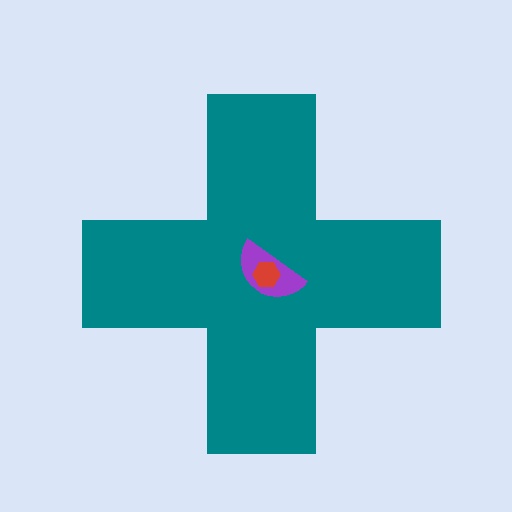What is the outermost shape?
The teal cross.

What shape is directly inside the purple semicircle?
The red hexagon.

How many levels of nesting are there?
3.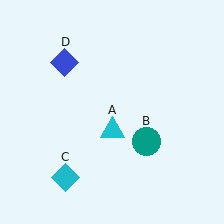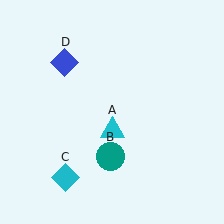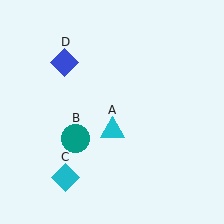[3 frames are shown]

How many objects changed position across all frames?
1 object changed position: teal circle (object B).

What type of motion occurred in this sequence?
The teal circle (object B) rotated clockwise around the center of the scene.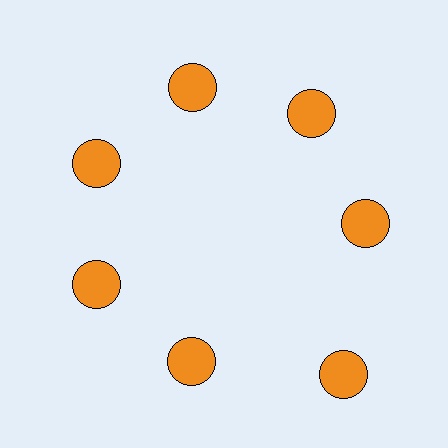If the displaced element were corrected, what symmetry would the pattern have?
It would have 7-fold rotational symmetry — the pattern would map onto itself every 51 degrees.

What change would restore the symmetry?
The symmetry would be restored by moving it inward, back onto the ring so that all 7 circles sit at equal angles and equal distance from the center.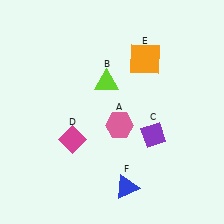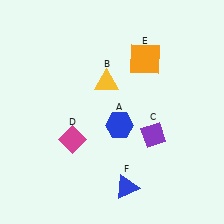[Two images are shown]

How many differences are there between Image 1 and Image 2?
There are 2 differences between the two images.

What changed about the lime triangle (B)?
In Image 1, B is lime. In Image 2, it changed to yellow.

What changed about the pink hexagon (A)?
In Image 1, A is pink. In Image 2, it changed to blue.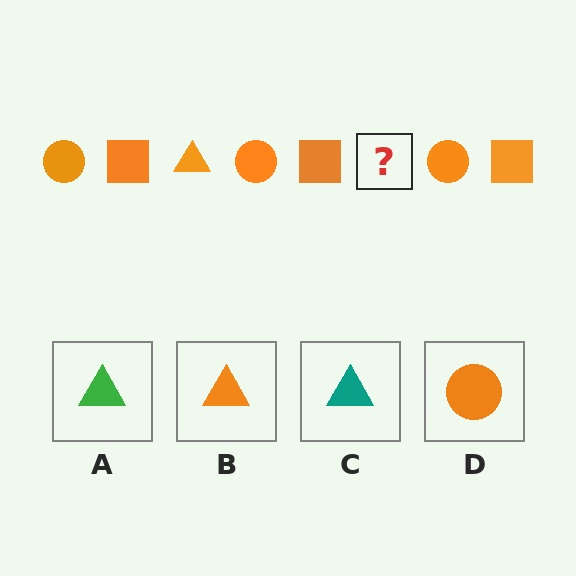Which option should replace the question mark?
Option B.